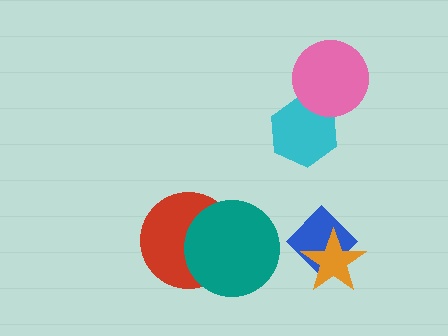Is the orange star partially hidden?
No, no other shape covers it.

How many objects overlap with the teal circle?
1 object overlaps with the teal circle.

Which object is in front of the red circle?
The teal circle is in front of the red circle.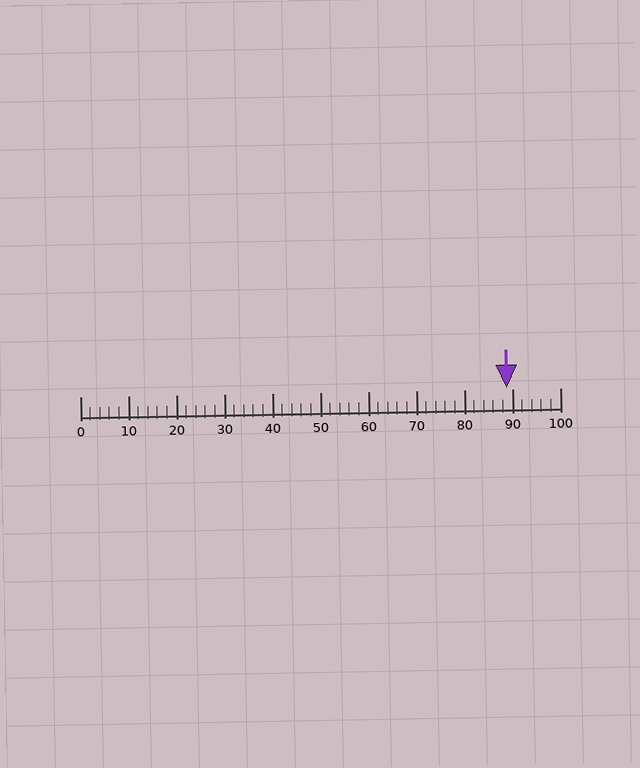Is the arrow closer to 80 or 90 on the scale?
The arrow is closer to 90.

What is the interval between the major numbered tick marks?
The major tick marks are spaced 10 units apart.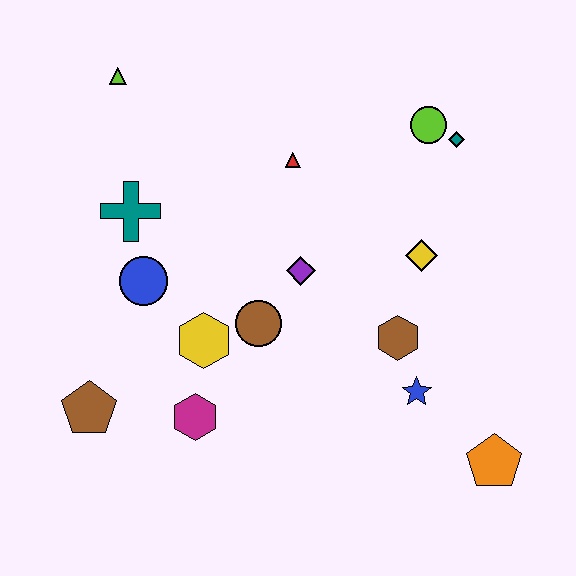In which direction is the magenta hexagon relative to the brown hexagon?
The magenta hexagon is to the left of the brown hexagon.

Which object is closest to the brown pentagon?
The magenta hexagon is closest to the brown pentagon.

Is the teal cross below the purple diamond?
No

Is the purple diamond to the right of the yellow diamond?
No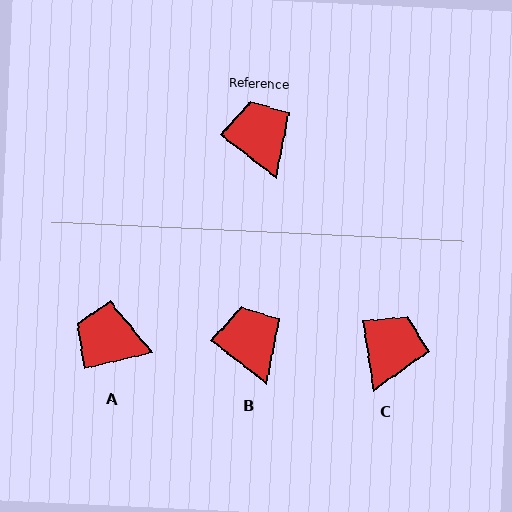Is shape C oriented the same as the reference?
No, it is off by about 43 degrees.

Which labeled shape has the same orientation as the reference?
B.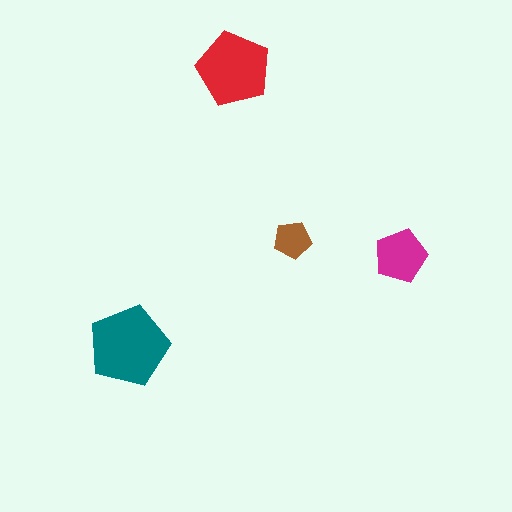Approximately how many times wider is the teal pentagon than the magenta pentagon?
About 1.5 times wider.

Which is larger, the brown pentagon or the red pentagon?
The red one.